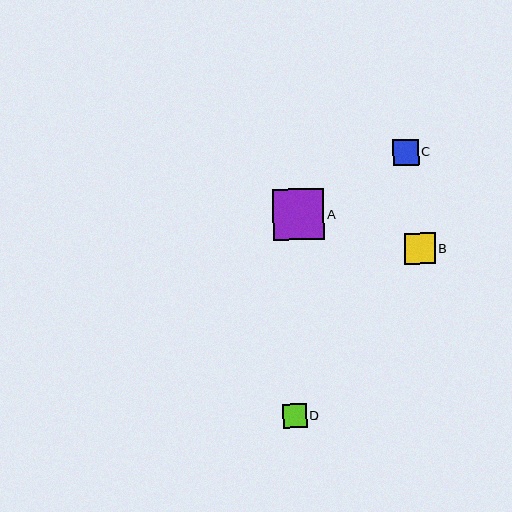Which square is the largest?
Square A is the largest with a size of approximately 51 pixels.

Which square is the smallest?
Square D is the smallest with a size of approximately 24 pixels.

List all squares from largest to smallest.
From largest to smallest: A, B, C, D.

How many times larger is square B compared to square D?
Square B is approximately 1.3 times the size of square D.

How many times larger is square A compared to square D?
Square A is approximately 2.1 times the size of square D.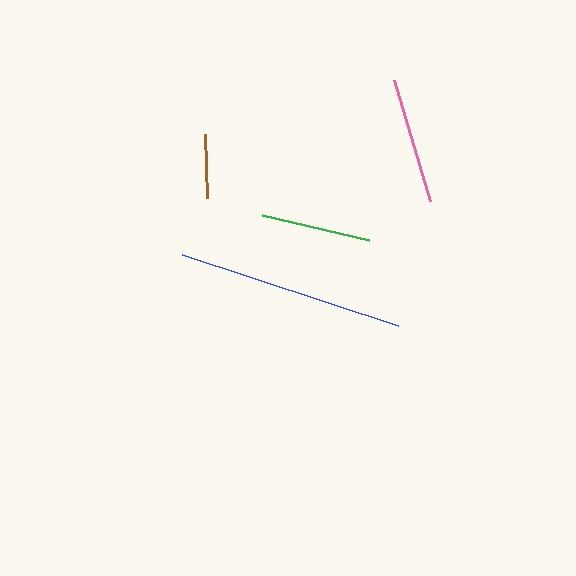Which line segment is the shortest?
The brown line is the shortest at approximately 64 pixels.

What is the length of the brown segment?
The brown segment is approximately 64 pixels long.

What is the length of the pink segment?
The pink segment is approximately 126 pixels long.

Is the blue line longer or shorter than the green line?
The blue line is longer than the green line.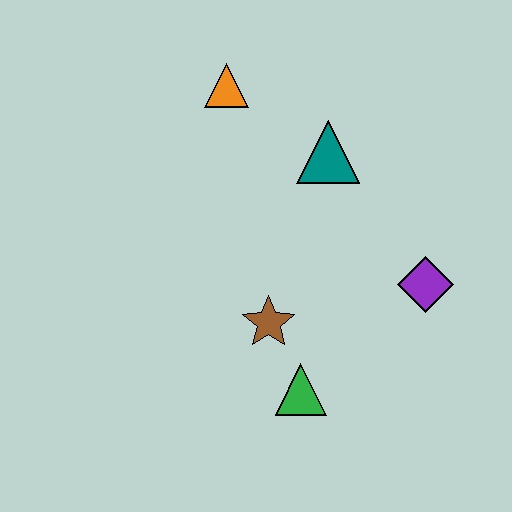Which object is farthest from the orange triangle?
The green triangle is farthest from the orange triangle.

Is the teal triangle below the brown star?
No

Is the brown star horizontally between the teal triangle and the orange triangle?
Yes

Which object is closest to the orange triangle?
The teal triangle is closest to the orange triangle.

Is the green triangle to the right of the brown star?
Yes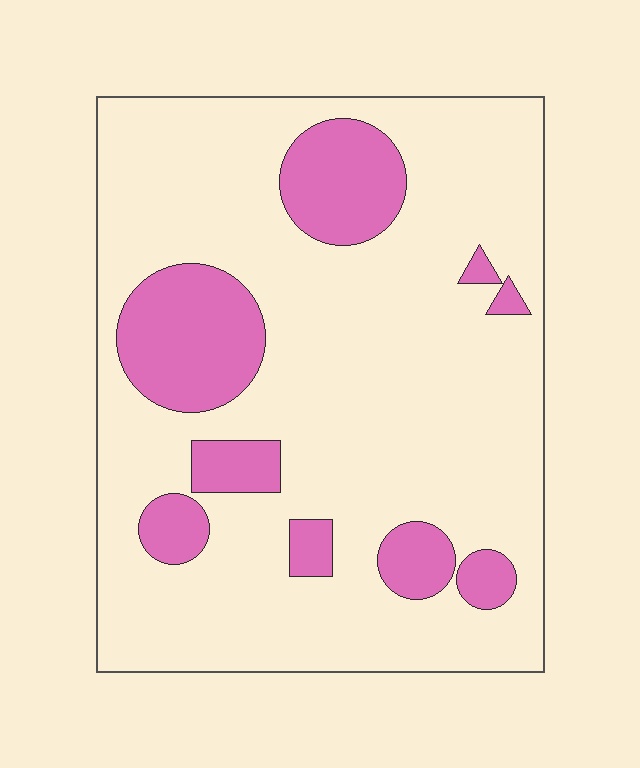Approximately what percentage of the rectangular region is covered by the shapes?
Approximately 20%.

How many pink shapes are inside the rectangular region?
9.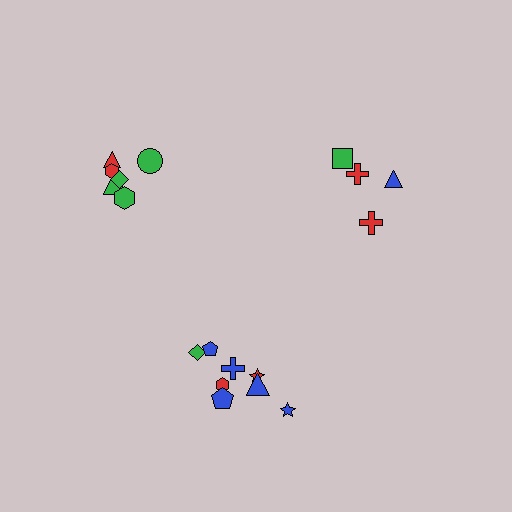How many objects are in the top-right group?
There are 4 objects.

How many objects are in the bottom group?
There are 8 objects.